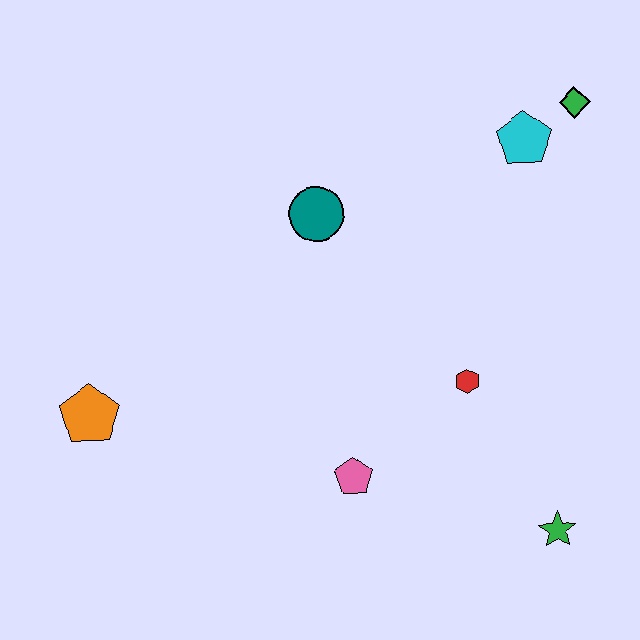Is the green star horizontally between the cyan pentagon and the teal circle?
No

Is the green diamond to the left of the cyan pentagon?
No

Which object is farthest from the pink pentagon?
The green diamond is farthest from the pink pentagon.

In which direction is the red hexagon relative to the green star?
The red hexagon is above the green star.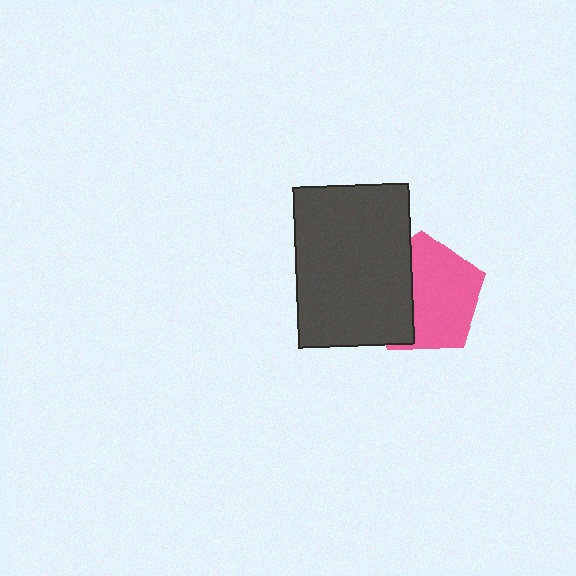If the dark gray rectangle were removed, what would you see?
You would see the complete pink pentagon.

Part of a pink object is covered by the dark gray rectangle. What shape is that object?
It is a pentagon.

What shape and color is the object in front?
The object in front is a dark gray rectangle.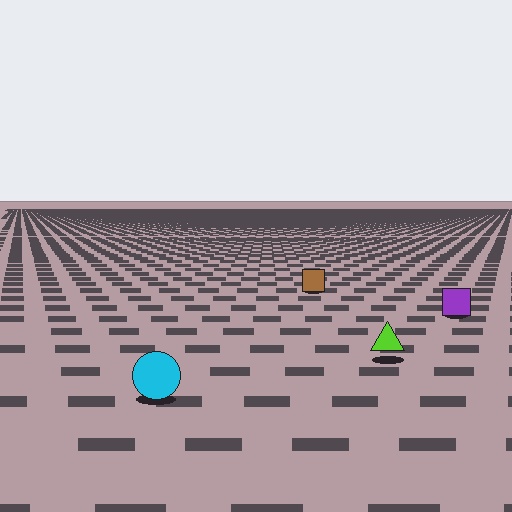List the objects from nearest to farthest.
From nearest to farthest: the cyan circle, the lime triangle, the purple square, the brown square.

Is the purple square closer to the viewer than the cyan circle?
No. The cyan circle is closer — you can tell from the texture gradient: the ground texture is coarser near it.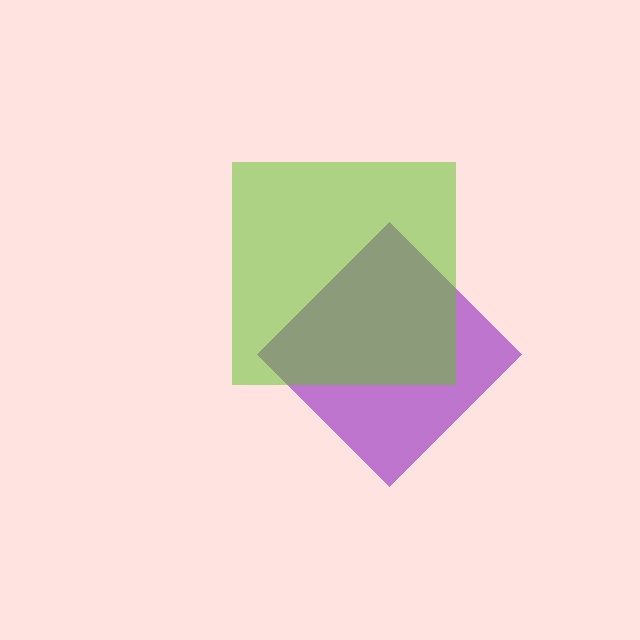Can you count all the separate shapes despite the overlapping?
Yes, there are 2 separate shapes.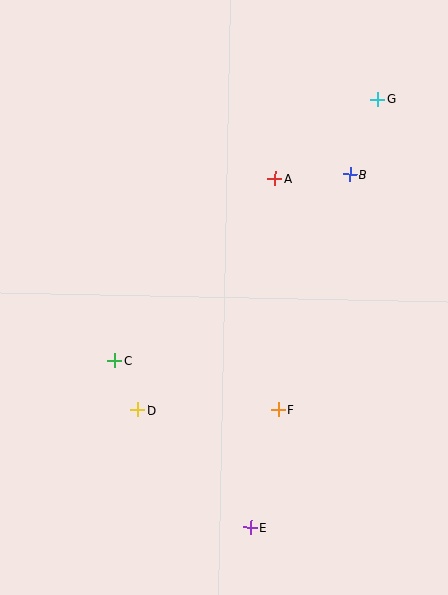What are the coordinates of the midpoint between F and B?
The midpoint between F and B is at (314, 292).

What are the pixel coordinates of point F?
Point F is at (278, 410).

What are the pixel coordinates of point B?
Point B is at (350, 174).